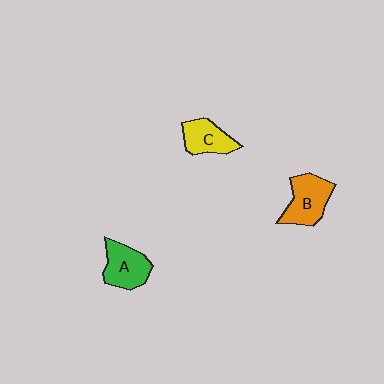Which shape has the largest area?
Shape B (orange).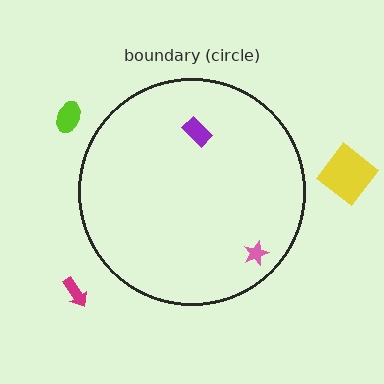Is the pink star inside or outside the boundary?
Inside.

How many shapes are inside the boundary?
2 inside, 3 outside.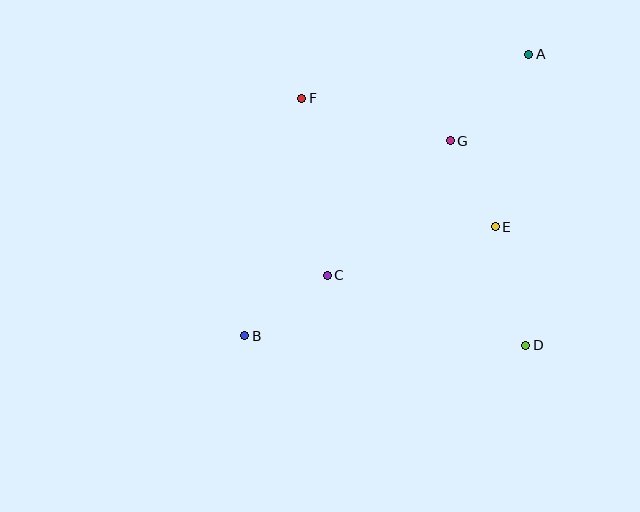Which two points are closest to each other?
Points E and G are closest to each other.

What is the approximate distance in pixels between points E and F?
The distance between E and F is approximately 232 pixels.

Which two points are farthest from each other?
Points A and B are farthest from each other.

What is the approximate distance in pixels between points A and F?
The distance between A and F is approximately 231 pixels.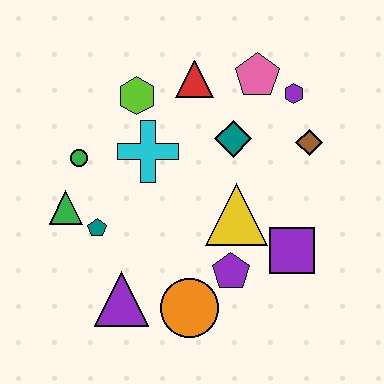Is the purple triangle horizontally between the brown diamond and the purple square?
No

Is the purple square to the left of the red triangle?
No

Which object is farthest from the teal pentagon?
The purple hexagon is farthest from the teal pentagon.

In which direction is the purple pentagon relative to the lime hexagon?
The purple pentagon is below the lime hexagon.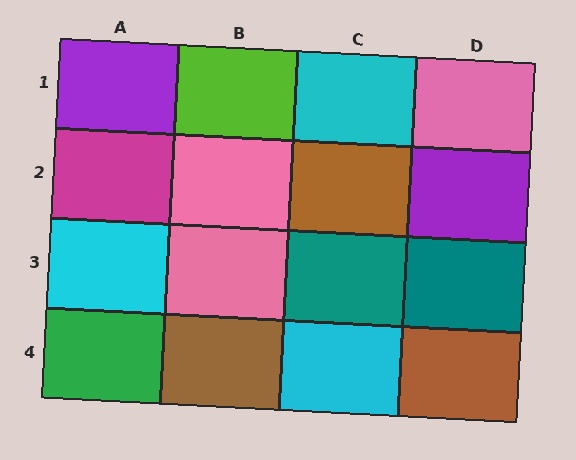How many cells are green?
1 cell is green.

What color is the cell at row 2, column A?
Magenta.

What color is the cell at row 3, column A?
Cyan.